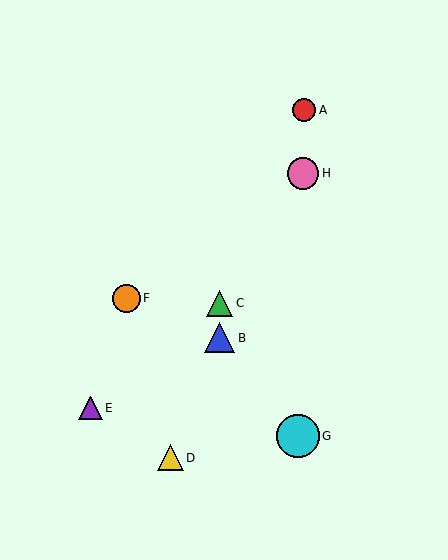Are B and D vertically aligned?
No, B is at x≈220 and D is at x≈170.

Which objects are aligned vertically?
Objects B, C are aligned vertically.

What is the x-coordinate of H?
Object H is at x≈303.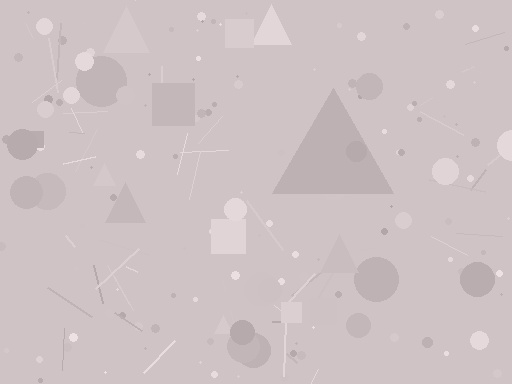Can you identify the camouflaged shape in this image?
The camouflaged shape is a triangle.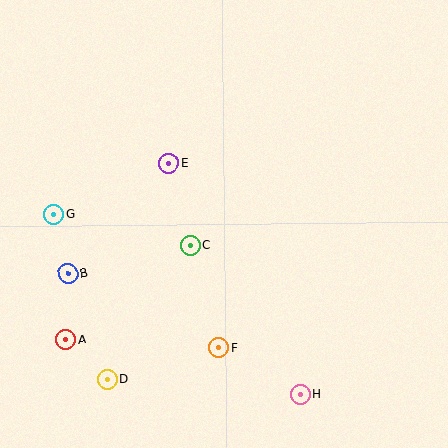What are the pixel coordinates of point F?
Point F is at (219, 348).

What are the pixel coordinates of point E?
Point E is at (169, 163).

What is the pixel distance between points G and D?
The distance between G and D is 174 pixels.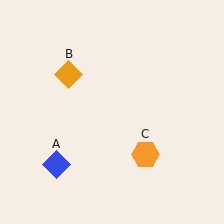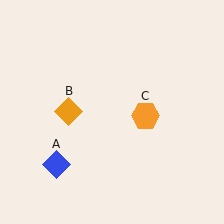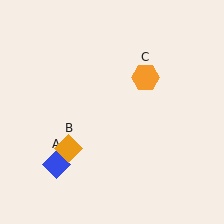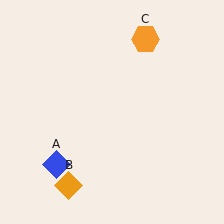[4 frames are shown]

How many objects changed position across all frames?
2 objects changed position: orange diamond (object B), orange hexagon (object C).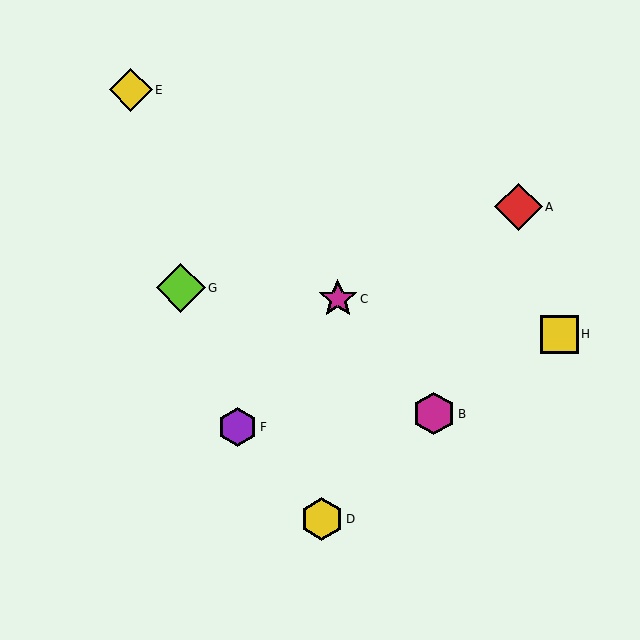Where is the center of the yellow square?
The center of the yellow square is at (559, 334).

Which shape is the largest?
The lime diamond (labeled G) is the largest.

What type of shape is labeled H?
Shape H is a yellow square.